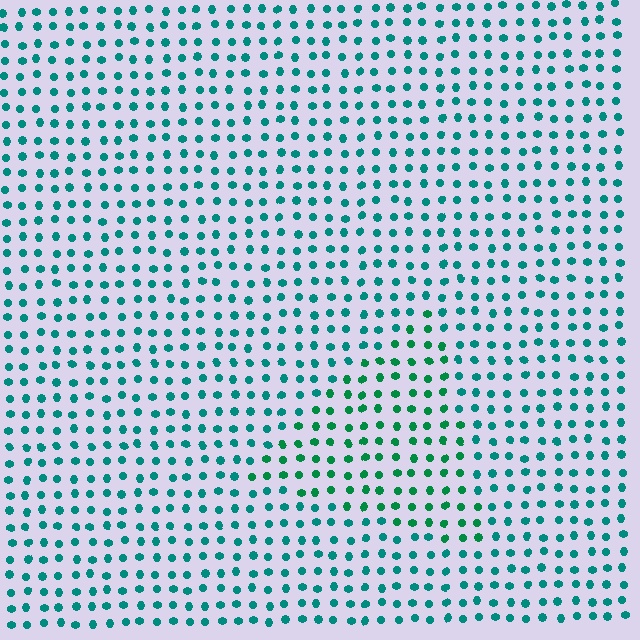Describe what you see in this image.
The image is filled with small teal elements in a uniform arrangement. A triangle-shaped region is visible where the elements are tinted to a slightly different hue, forming a subtle color boundary.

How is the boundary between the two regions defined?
The boundary is defined purely by a slight shift in hue (about 27 degrees). Spacing, size, and orientation are identical on both sides.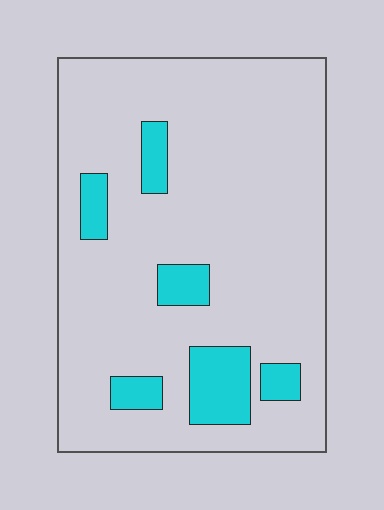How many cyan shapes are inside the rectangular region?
6.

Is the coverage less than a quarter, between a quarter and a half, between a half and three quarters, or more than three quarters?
Less than a quarter.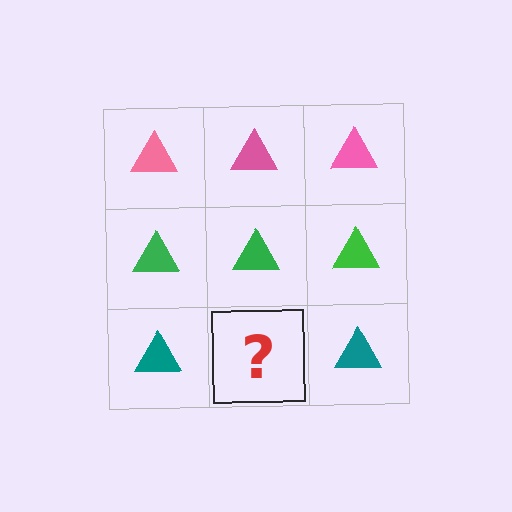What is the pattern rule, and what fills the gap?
The rule is that each row has a consistent color. The gap should be filled with a teal triangle.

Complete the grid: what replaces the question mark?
The question mark should be replaced with a teal triangle.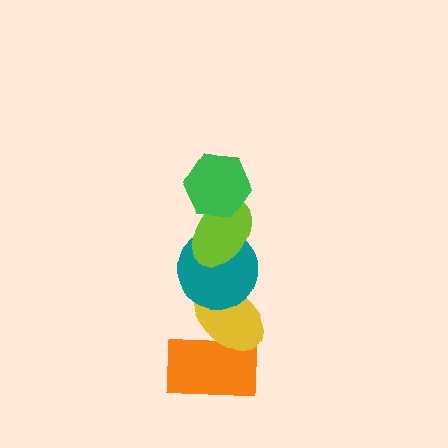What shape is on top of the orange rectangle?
The yellow ellipse is on top of the orange rectangle.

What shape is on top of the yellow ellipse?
The teal circle is on top of the yellow ellipse.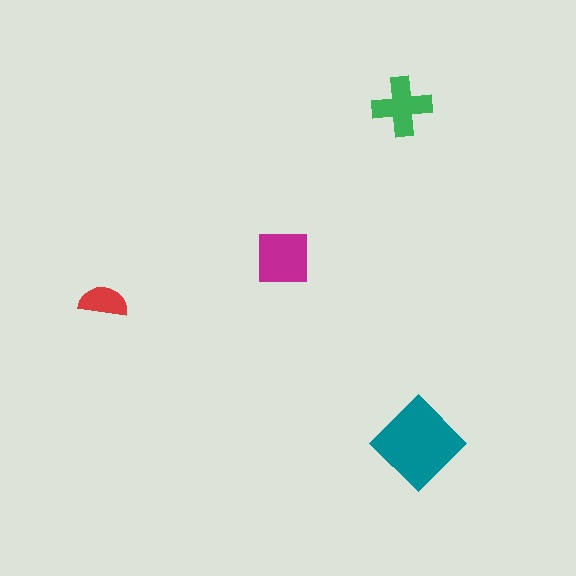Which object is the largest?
The teal diamond.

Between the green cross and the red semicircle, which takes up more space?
The green cross.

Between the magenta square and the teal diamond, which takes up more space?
The teal diamond.